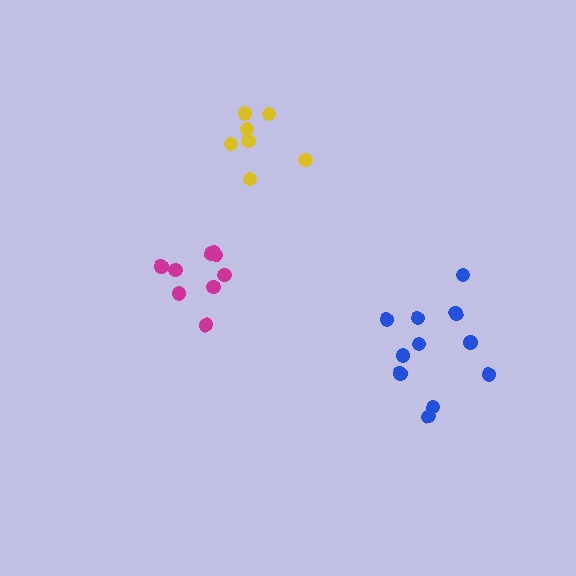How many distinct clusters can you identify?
There are 3 distinct clusters.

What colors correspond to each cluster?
The clusters are colored: magenta, yellow, blue.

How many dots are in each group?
Group 1: 9 dots, Group 2: 7 dots, Group 3: 11 dots (27 total).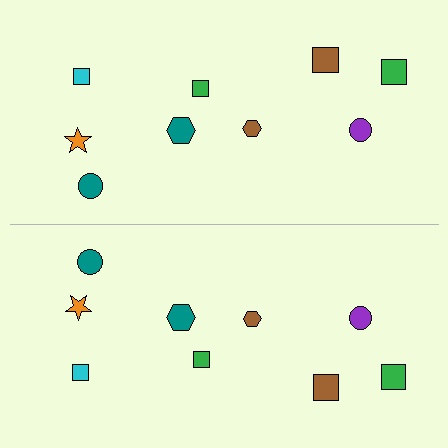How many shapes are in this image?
There are 18 shapes in this image.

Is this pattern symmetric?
Yes, this pattern has bilateral (reflection) symmetry.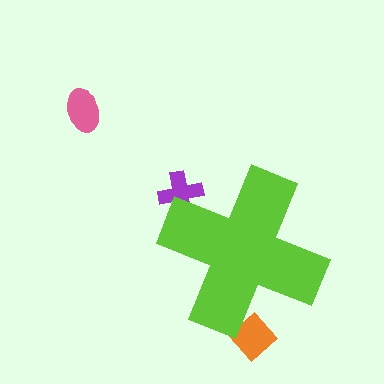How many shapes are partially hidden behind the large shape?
2 shapes are partially hidden.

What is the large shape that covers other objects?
A lime cross.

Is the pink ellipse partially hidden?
No, the pink ellipse is fully visible.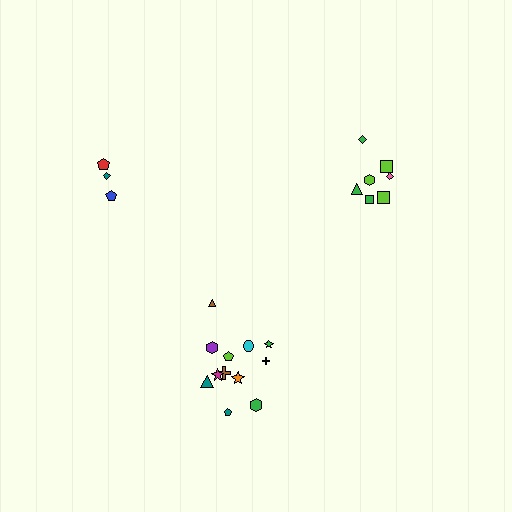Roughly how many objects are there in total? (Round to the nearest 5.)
Roughly 20 objects in total.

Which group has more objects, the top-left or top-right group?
The top-right group.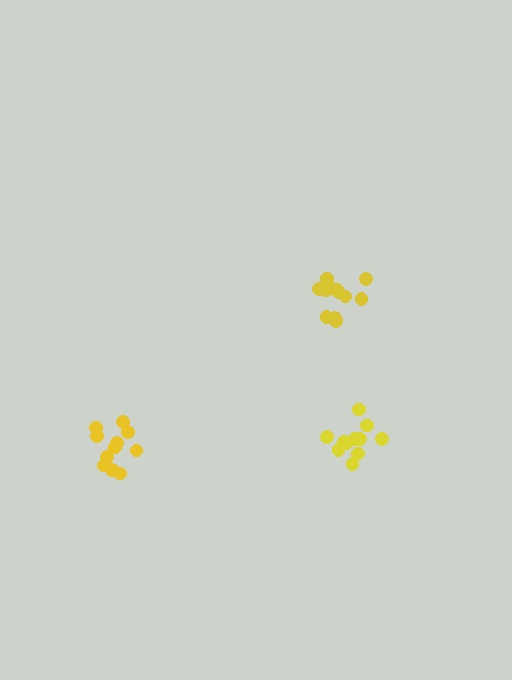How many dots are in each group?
Group 1: 11 dots, Group 2: 16 dots, Group 3: 11 dots (38 total).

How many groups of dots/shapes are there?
There are 3 groups.